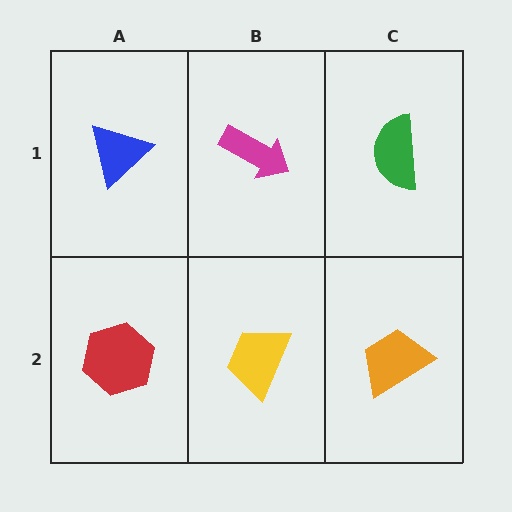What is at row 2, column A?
A red hexagon.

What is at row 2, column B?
A yellow trapezoid.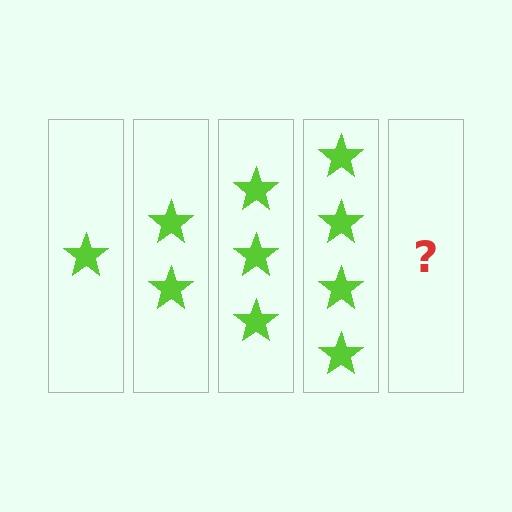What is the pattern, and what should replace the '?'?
The pattern is that each step adds one more star. The '?' should be 5 stars.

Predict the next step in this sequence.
The next step is 5 stars.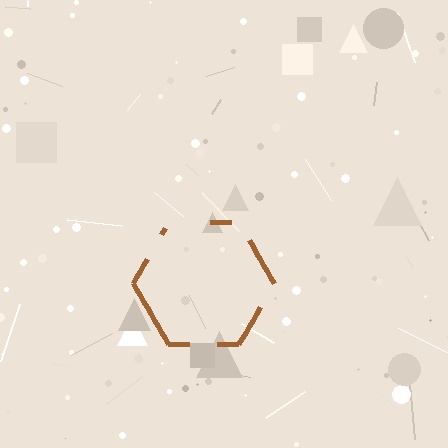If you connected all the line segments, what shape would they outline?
They would outline a hexagon.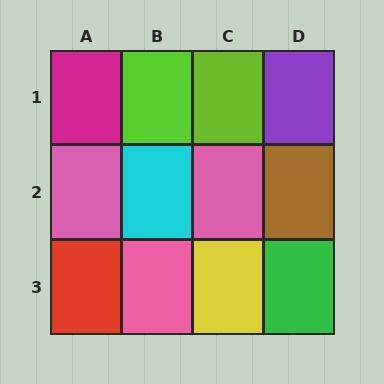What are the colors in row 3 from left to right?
Red, pink, yellow, green.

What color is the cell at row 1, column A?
Magenta.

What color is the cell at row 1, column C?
Lime.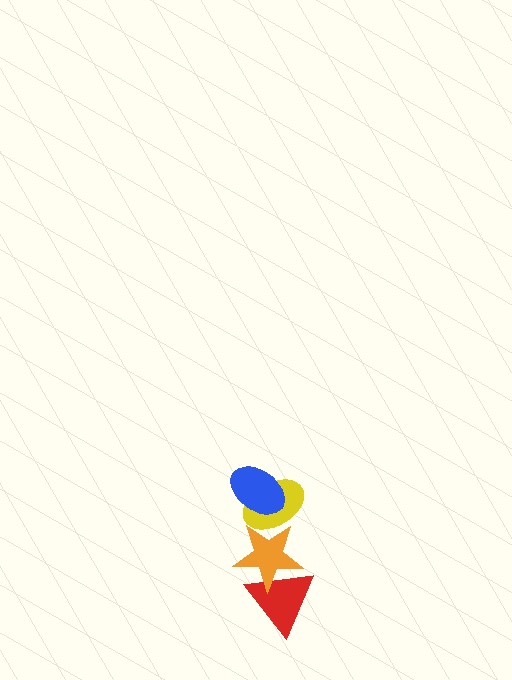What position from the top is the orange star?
The orange star is 3rd from the top.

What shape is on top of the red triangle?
The orange star is on top of the red triangle.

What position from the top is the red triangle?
The red triangle is 4th from the top.